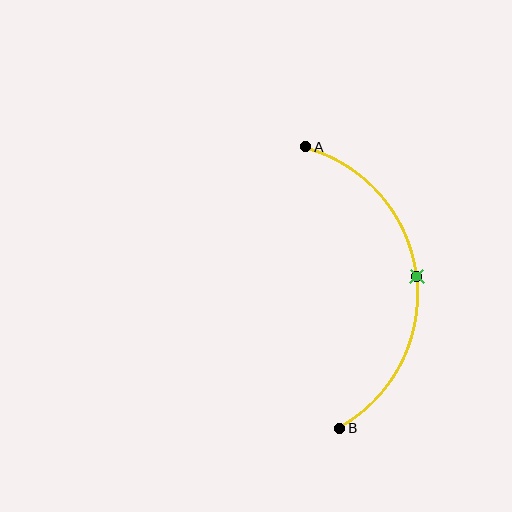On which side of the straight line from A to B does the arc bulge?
The arc bulges to the right of the straight line connecting A and B.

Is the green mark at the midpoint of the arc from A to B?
Yes. The green mark lies on the arc at equal arc-length from both A and B — it is the arc midpoint.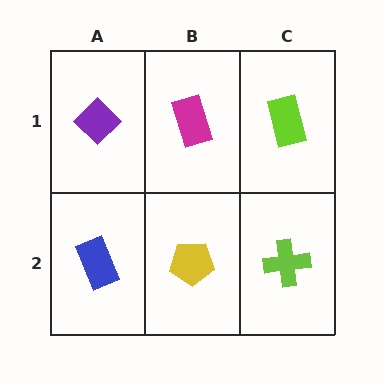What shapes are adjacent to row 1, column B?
A yellow pentagon (row 2, column B), a purple diamond (row 1, column A), a lime rectangle (row 1, column C).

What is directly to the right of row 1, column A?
A magenta rectangle.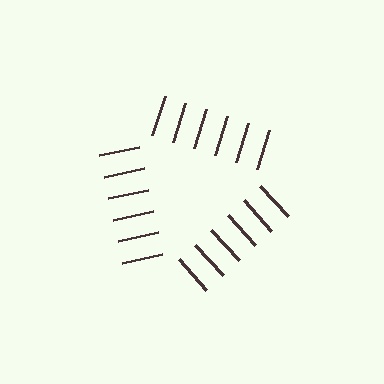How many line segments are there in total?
18 — 6 along each of the 3 edges.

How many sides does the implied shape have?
3 sides — the line-ends trace a triangle.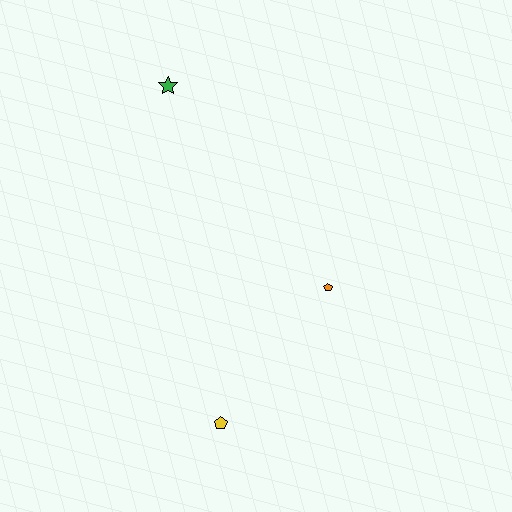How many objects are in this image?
There are 3 objects.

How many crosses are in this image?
There are no crosses.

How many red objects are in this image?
There are no red objects.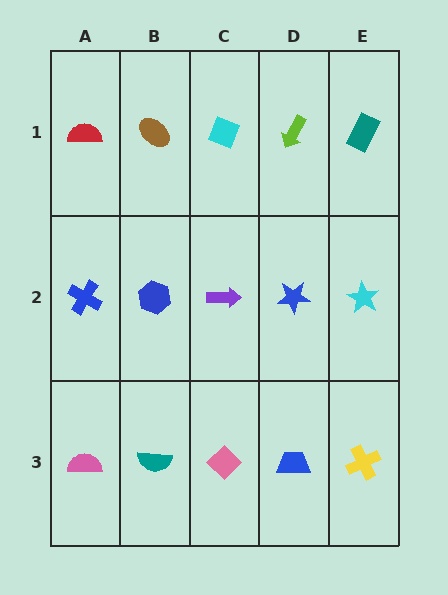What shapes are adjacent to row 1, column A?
A blue cross (row 2, column A), a brown ellipse (row 1, column B).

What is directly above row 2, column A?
A red semicircle.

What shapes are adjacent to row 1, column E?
A cyan star (row 2, column E), a lime arrow (row 1, column D).